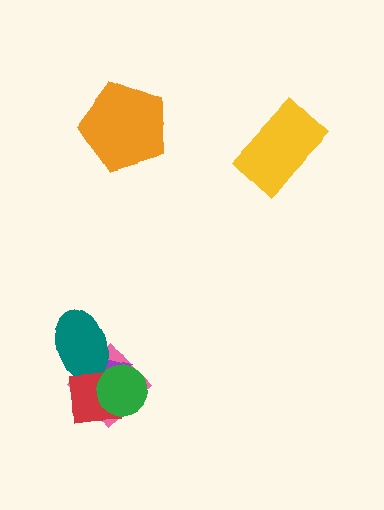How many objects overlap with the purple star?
4 objects overlap with the purple star.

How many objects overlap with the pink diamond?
4 objects overlap with the pink diamond.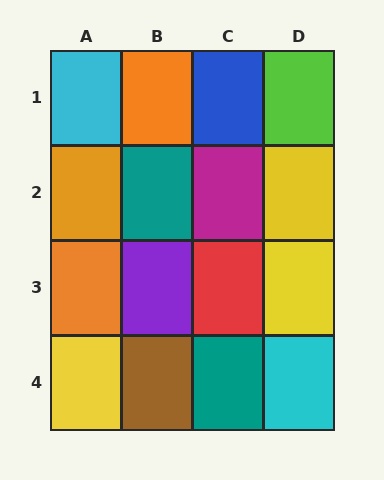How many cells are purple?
1 cell is purple.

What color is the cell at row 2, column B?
Teal.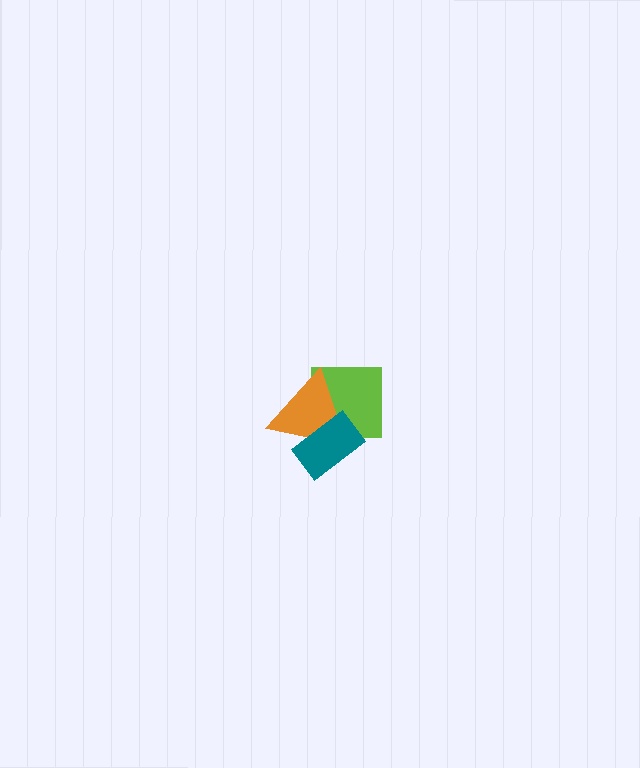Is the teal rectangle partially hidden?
No, no other shape covers it.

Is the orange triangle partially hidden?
Yes, it is partially covered by another shape.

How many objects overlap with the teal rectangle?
2 objects overlap with the teal rectangle.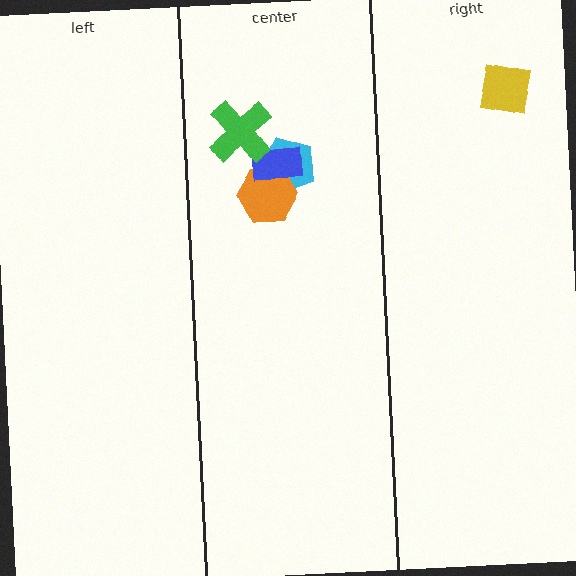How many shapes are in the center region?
4.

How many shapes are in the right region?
1.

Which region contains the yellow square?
The right region.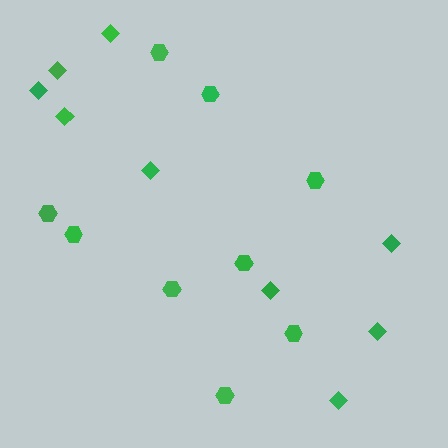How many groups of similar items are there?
There are 2 groups: one group of diamonds (9) and one group of hexagons (9).